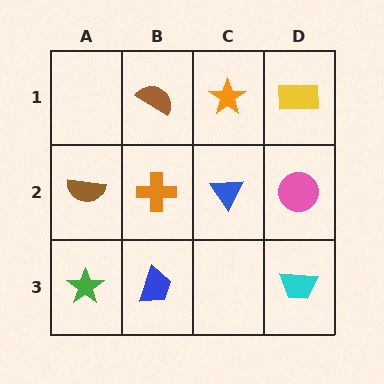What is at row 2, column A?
A brown semicircle.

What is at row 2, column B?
An orange cross.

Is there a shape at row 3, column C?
No, that cell is empty.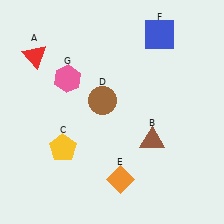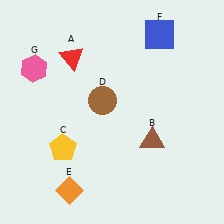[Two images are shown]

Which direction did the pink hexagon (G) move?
The pink hexagon (G) moved left.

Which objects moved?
The objects that moved are: the red triangle (A), the orange diamond (E), the pink hexagon (G).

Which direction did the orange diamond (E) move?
The orange diamond (E) moved left.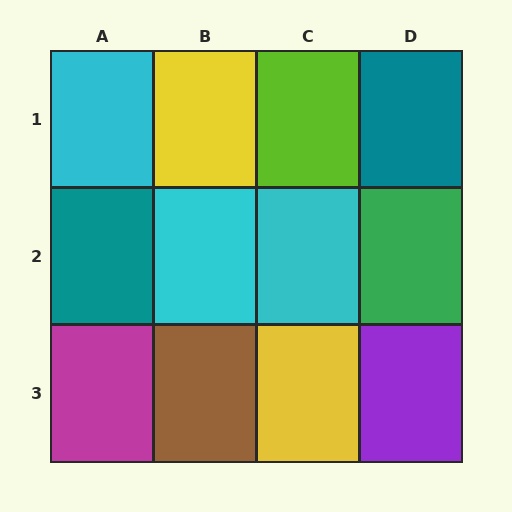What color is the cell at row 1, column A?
Cyan.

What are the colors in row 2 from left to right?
Teal, cyan, cyan, green.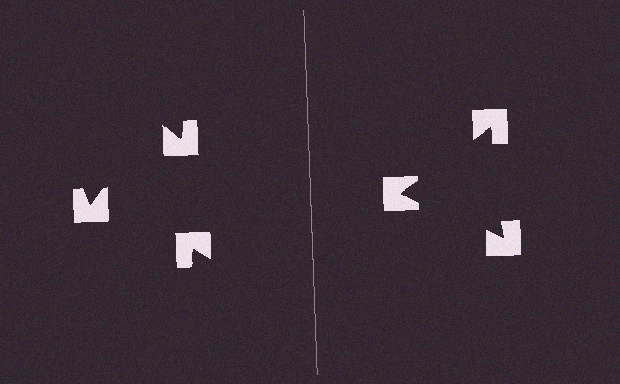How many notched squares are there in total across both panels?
6 — 3 on each side.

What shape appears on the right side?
An illusory triangle.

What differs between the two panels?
The notched squares are positioned identically on both sides; only the wedge orientations differ. On the right they align to a triangle; on the left they are misaligned.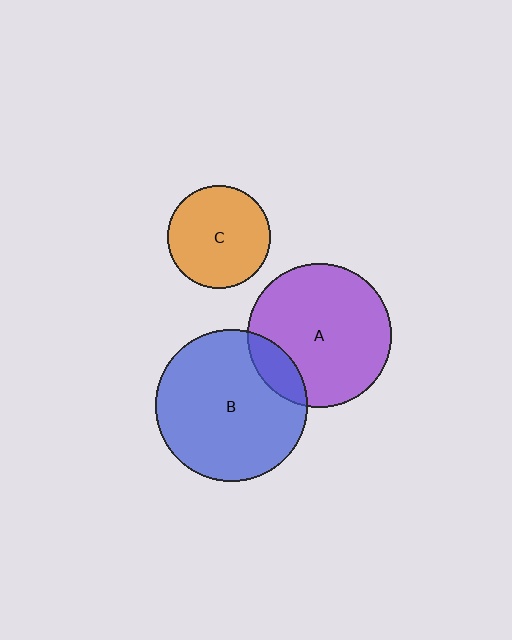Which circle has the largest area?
Circle B (blue).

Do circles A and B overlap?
Yes.